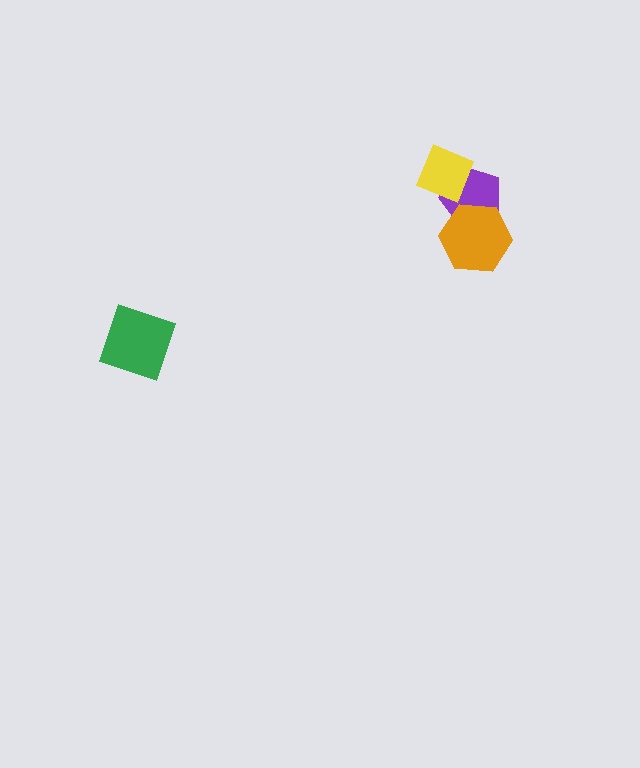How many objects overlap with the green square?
0 objects overlap with the green square.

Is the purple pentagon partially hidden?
Yes, it is partially covered by another shape.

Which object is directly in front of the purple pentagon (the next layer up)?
The orange hexagon is directly in front of the purple pentagon.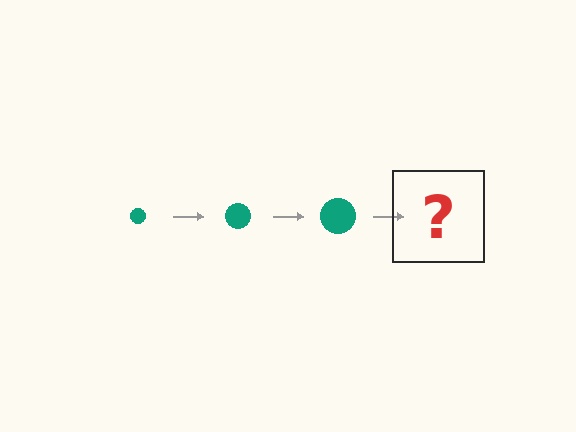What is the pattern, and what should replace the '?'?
The pattern is that the circle gets progressively larger each step. The '?' should be a teal circle, larger than the previous one.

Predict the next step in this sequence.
The next step is a teal circle, larger than the previous one.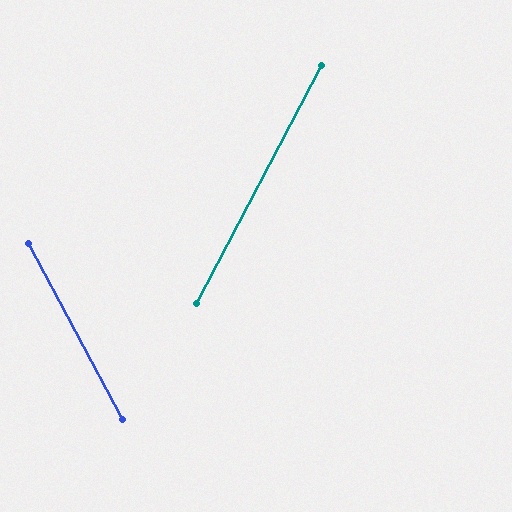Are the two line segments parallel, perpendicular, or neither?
Neither parallel nor perpendicular — they differ by about 56°.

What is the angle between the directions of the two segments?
Approximately 56 degrees.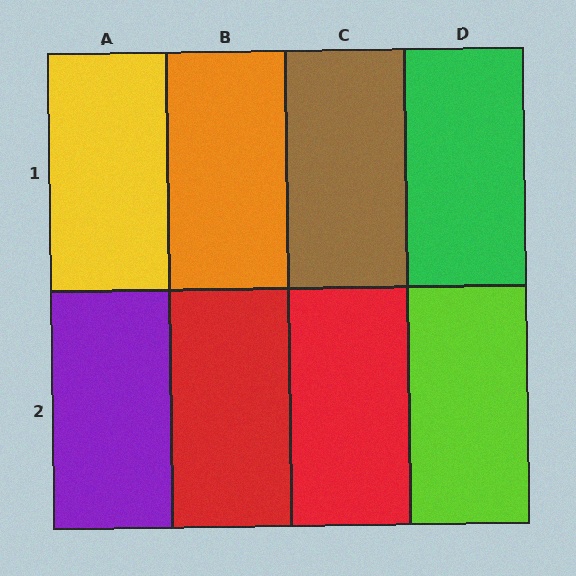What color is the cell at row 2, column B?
Red.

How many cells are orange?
1 cell is orange.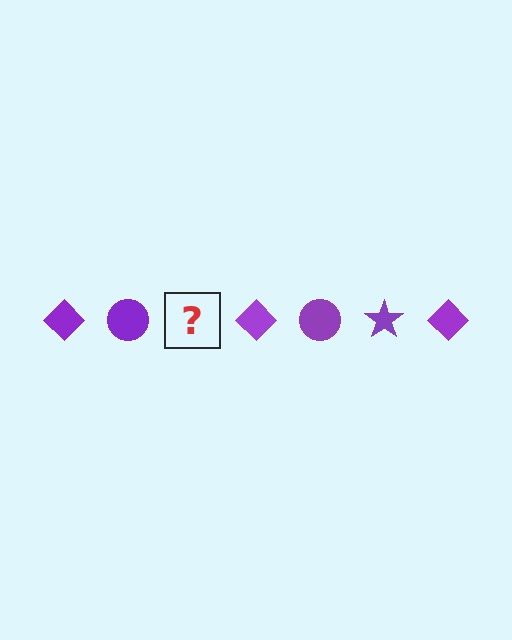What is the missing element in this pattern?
The missing element is a purple star.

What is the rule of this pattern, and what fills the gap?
The rule is that the pattern cycles through diamond, circle, star shapes in purple. The gap should be filled with a purple star.